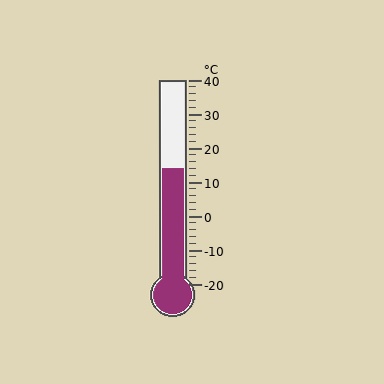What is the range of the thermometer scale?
The thermometer scale ranges from -20°C to 40°C.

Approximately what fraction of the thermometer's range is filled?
The thermometer is filled to approximately 55% of its range.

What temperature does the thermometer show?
The thermometer shows approximately 14°C.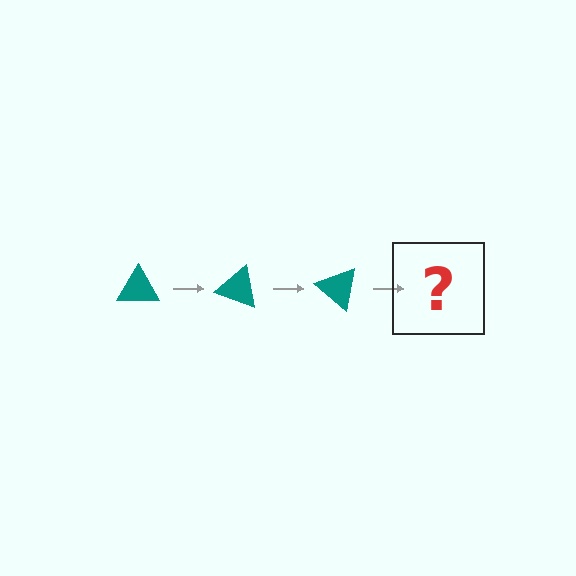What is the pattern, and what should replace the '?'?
The pattern is that the triangle rotates 20 degrees each step. The '?' should be a teal triangle rotated 60 degrees.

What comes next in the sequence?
The next element should be a teal triangle rotated 60 degrees.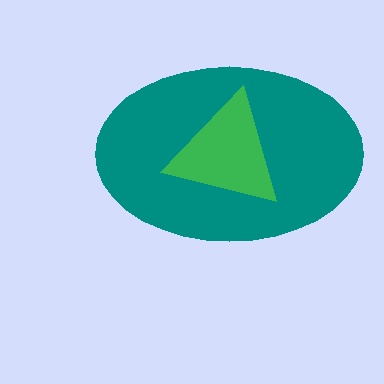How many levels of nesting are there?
2.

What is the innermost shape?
The green triangle.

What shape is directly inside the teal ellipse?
The green triangle.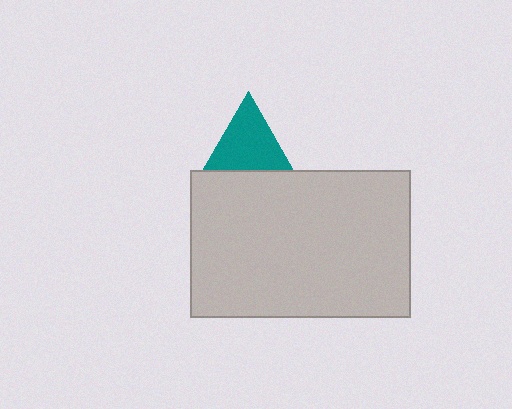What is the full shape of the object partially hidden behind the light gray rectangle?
The partially hidden object is a teal triangle.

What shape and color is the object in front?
The object in front is a light gray rectangle.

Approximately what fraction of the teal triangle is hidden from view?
Roughly 31% of the teal triangle is hidden behind the light gray rectangle.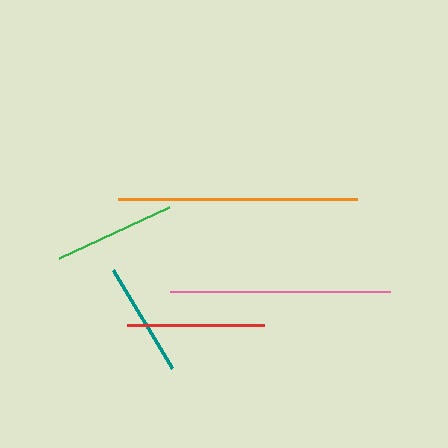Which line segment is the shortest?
The teal line is the shortest at approximately 114 pixels.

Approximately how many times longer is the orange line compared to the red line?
The orange line is approximately 1.7 times the length of the red line.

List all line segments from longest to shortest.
From longest to shortest: orange, pink, red, green, teal.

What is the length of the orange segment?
The orange segment is approximately 239 pixels long.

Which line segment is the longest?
The orange line is the longest at approximately 239 pixels.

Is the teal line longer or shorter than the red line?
The red line is longer than the teal line.